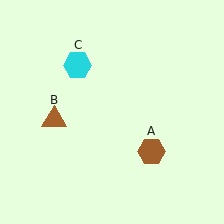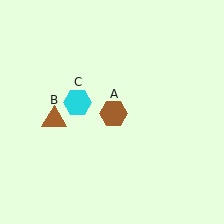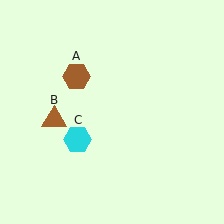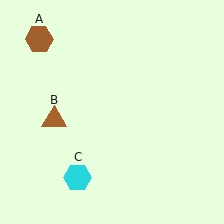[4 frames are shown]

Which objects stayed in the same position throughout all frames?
Brown triangle (object B) remained stationary.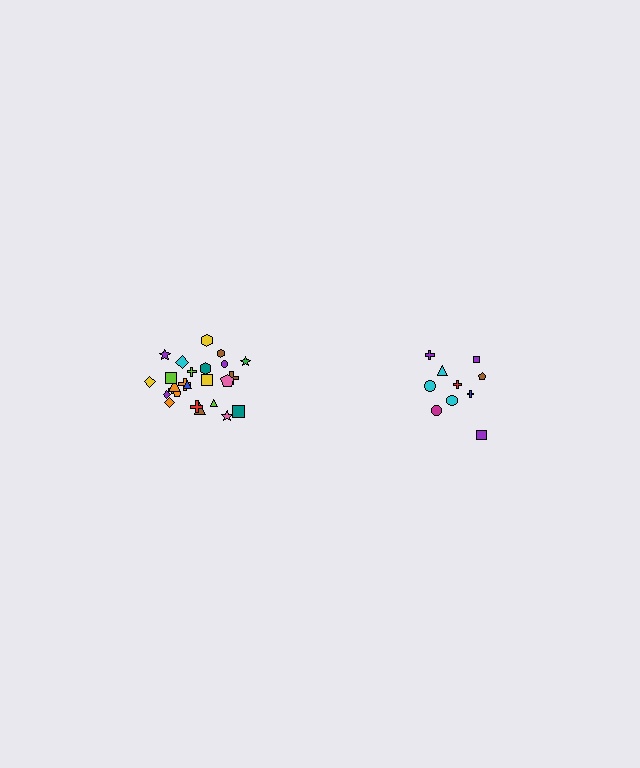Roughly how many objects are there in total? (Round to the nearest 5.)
Roughly 35 objects in total.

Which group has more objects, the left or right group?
The left group.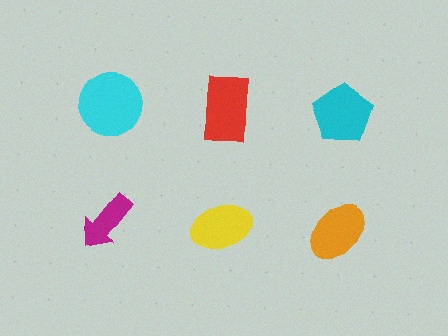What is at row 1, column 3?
A cyan pentagon.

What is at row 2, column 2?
A yellow ellipse.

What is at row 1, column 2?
A red rectangle.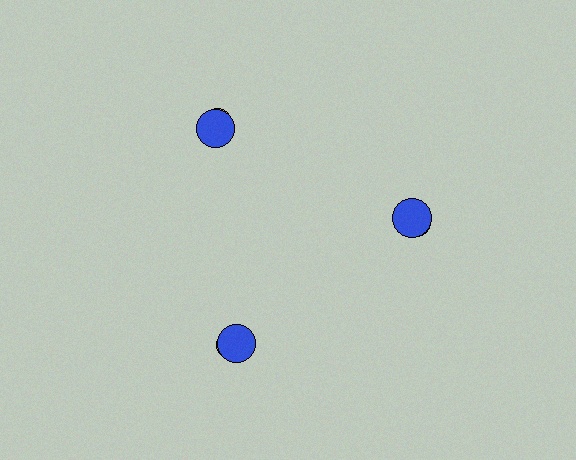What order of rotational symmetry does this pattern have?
This pattern has 3-fold rotational symmetry.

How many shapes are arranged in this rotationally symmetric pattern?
There are 6 shapes, arranged in 3 groups of 2.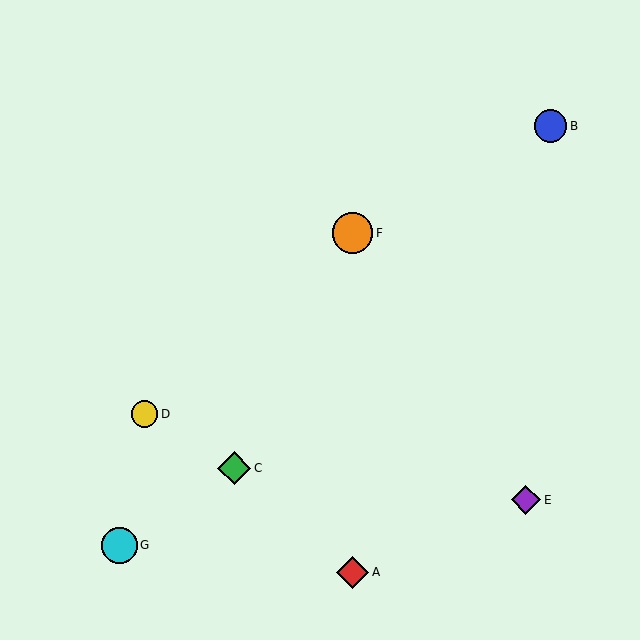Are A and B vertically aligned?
No, A is at x≈352 and B is at x≈551.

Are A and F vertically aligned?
Yes, both are at x≈352.